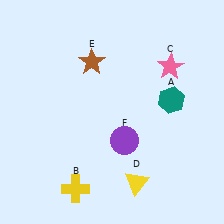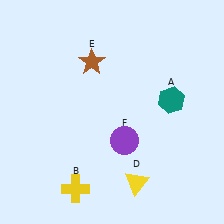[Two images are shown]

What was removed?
The pink star (C) was removed in Image 2.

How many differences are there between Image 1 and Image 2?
There is 1 difference between the two images.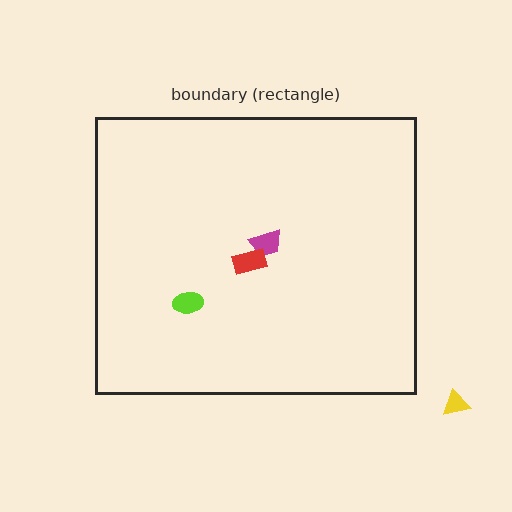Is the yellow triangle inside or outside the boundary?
Outside.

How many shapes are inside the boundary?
3 inside, 1 outside.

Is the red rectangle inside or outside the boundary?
Inside.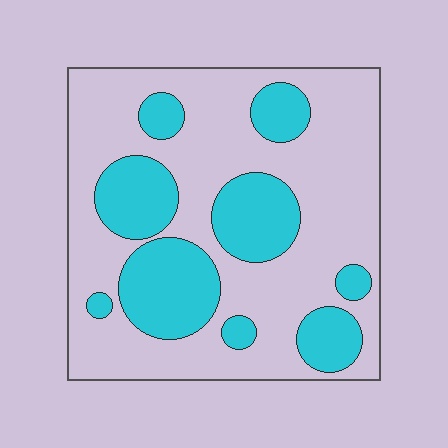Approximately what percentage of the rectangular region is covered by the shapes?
Approximately 30%.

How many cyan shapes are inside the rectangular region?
9.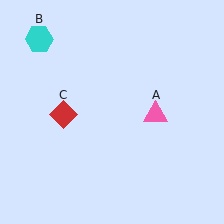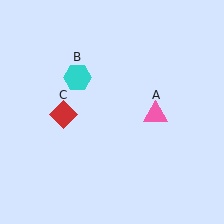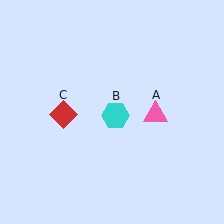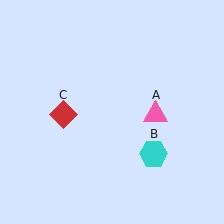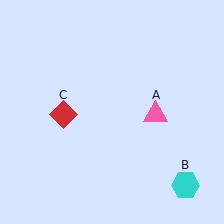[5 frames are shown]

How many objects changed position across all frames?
1 object changed position: cyan hexagon (object B).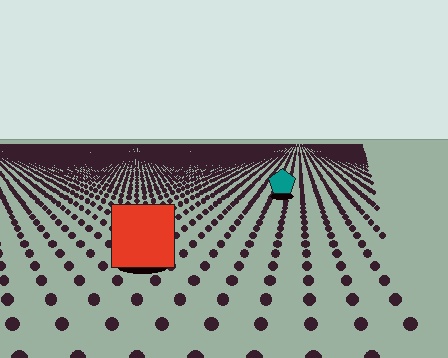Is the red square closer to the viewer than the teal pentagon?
Yes. The red square is closer — you can tell from the texture gradient: the ground texture is coarser near it.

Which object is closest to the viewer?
The red square is closest. The texture marks near it are larger and more spread out.